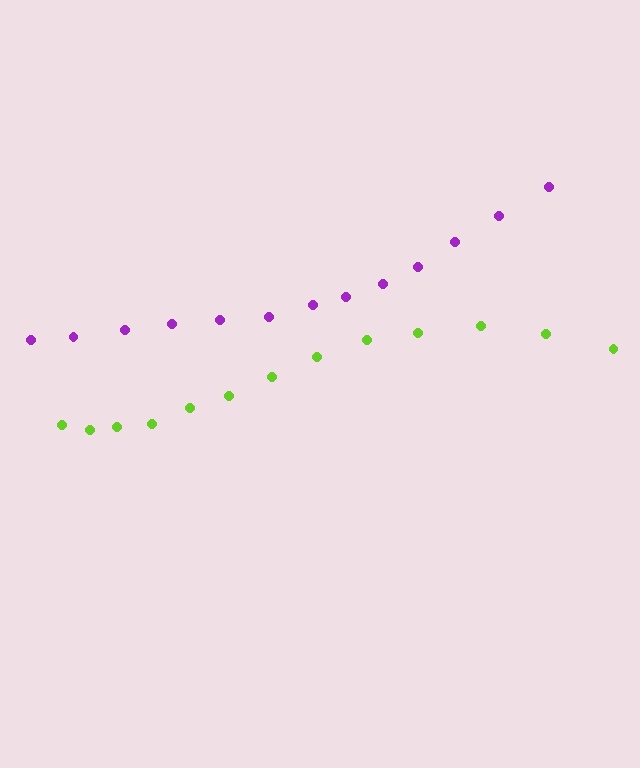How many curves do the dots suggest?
There are 2 distinct paths.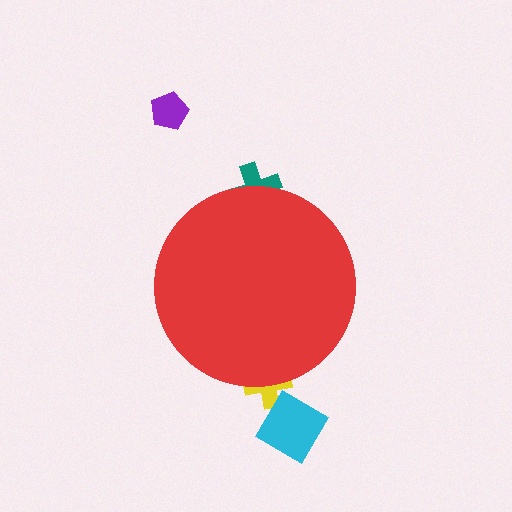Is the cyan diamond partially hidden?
No, the cyan diamond is fully visible.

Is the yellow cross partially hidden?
Yes, the yellow cross is partially hidden behind the red circle.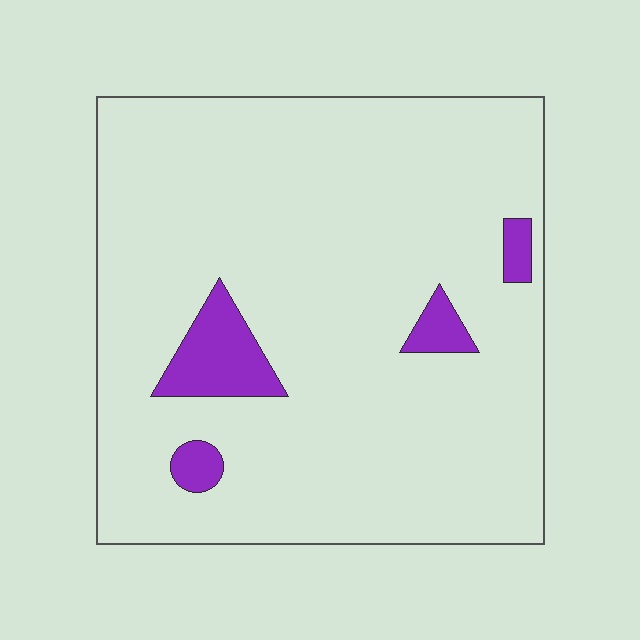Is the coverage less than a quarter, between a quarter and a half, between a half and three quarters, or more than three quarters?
Less than a quarter.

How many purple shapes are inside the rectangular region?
4.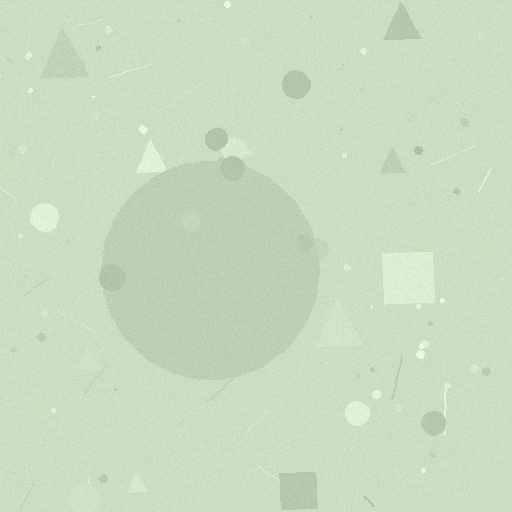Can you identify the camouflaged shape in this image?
The camouflaged shape is a circle.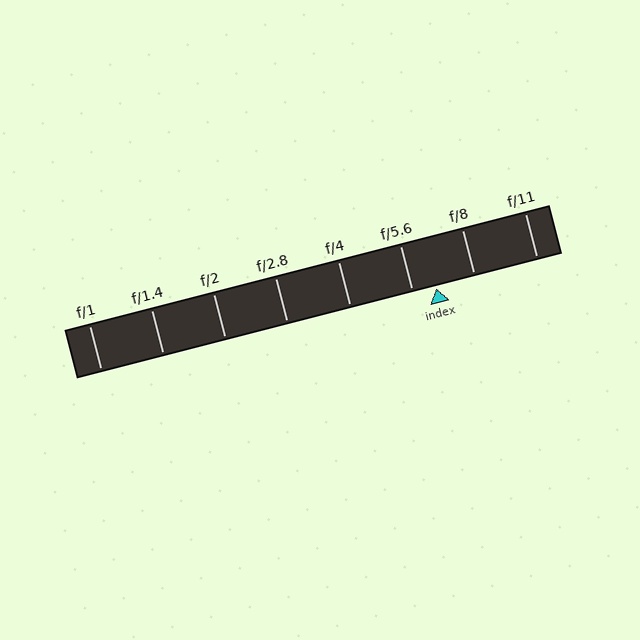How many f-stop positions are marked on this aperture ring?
There are 8 f-stop positions marked.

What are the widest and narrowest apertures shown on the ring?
The widest aperture shown is f/1 and the narrowest is f/11.